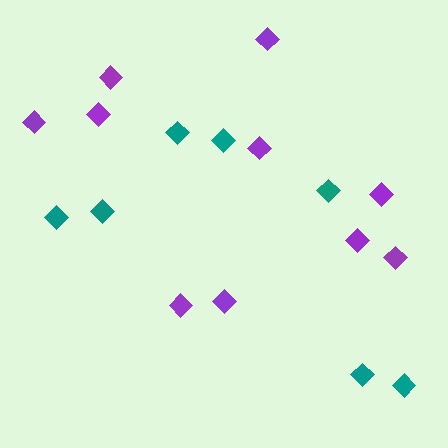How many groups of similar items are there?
There are 2 groups: one group of purple diamonds (10) and one group of teal diamonds (7).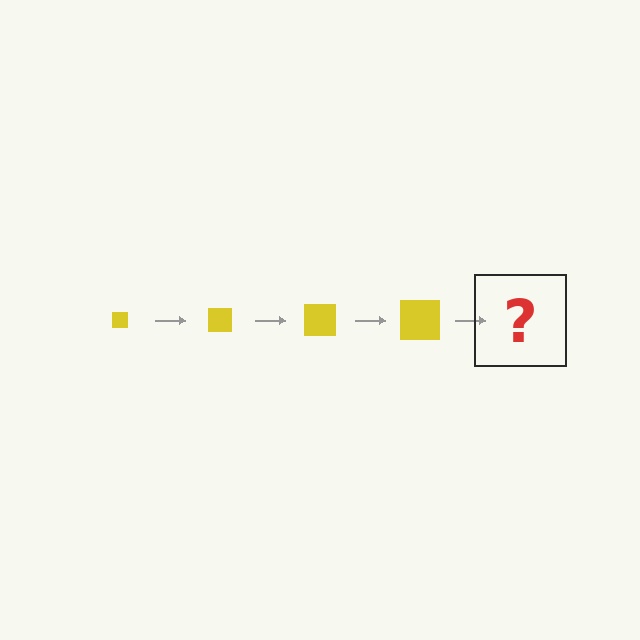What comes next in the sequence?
The next element should be a yellow square, larger than the previous one.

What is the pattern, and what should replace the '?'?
The pattern is that the square gets progressively larger each step. The '?' should be a yellow square, larger than the previous one.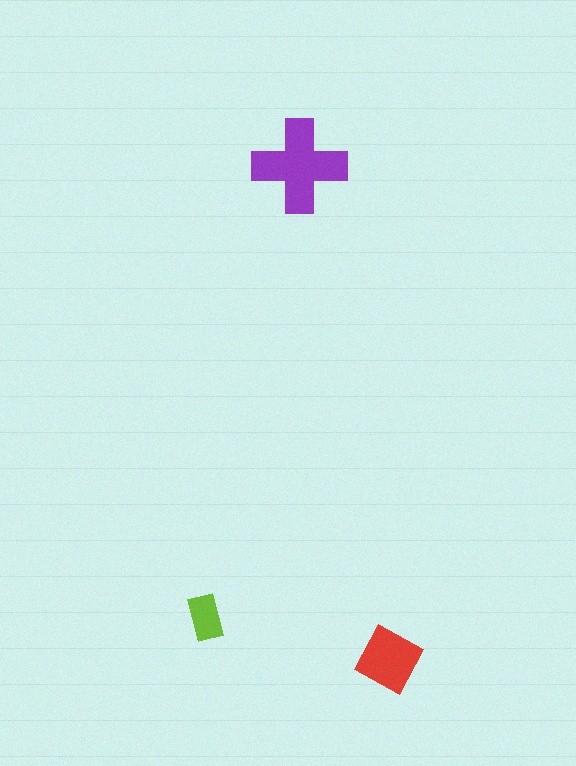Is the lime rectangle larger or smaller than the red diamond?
Smaller.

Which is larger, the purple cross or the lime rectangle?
The purple cross.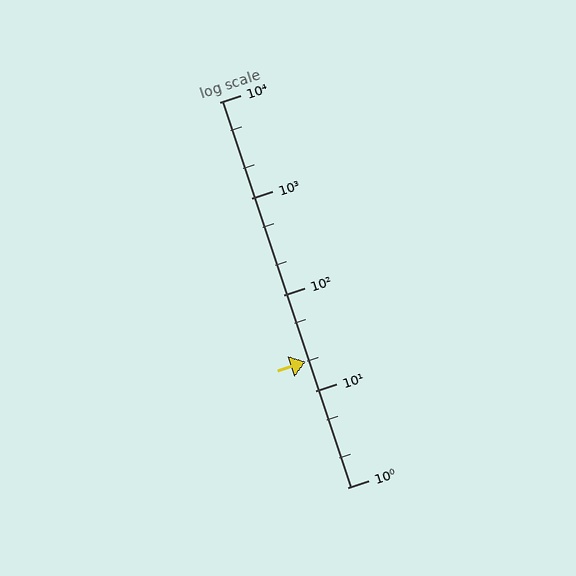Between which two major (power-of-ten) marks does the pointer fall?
The pointer is between 10 and 100.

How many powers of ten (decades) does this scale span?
The scale spans 4 decades, from 1 to 10000.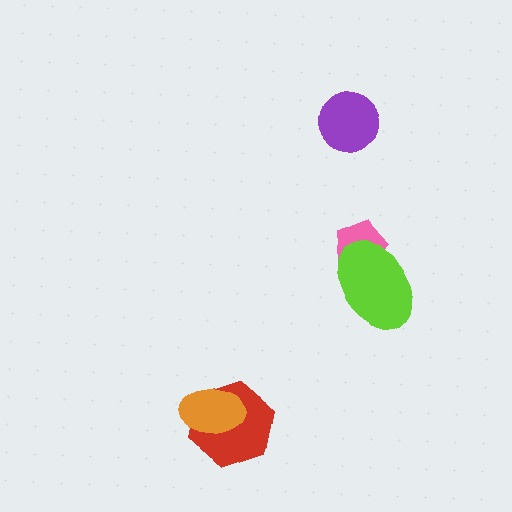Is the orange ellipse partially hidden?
No, no other shape covers it.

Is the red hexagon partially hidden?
Yes, it is partially covered by another shape.